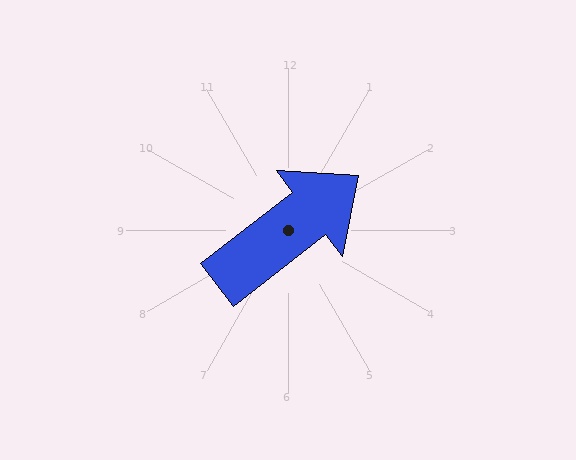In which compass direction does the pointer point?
Northeast.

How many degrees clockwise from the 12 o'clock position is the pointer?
Approximately 52 degrees.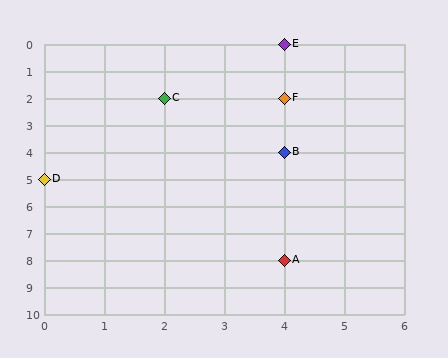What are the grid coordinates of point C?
Point C is at grid coordinates (2, 2).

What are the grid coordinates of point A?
Point A is at grid coordinates (4, 8).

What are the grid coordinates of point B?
Point B is at grid coordinates (4, 4).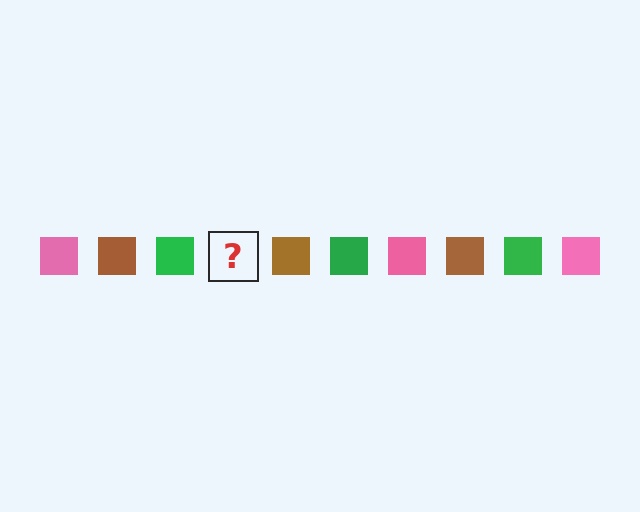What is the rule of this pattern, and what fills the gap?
The rule is that the pattern cycles through pink, brown, green squares. The gap should be filled with a pink square.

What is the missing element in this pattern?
The missing element is a pink square.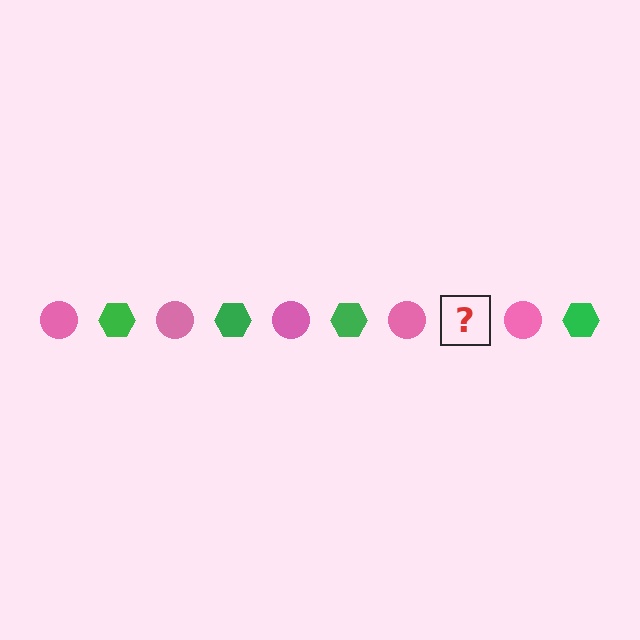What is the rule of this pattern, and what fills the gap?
The rule is that the pattern alternates between pink circle and green hexagon. The gap should be filled with a green hexagon.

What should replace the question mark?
The question mark should be replaced with a green hexagon.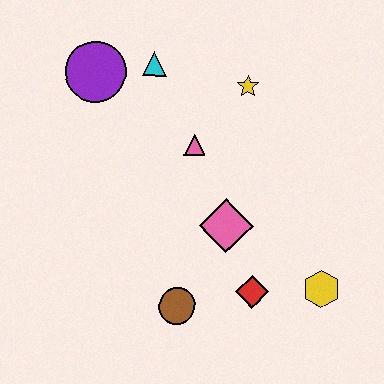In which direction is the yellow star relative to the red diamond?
The yellow star is above the red diamond.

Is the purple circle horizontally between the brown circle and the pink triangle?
No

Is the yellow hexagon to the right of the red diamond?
Yes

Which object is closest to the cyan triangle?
The purple circle is closest to the cyan triangle.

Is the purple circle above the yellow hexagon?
Yes